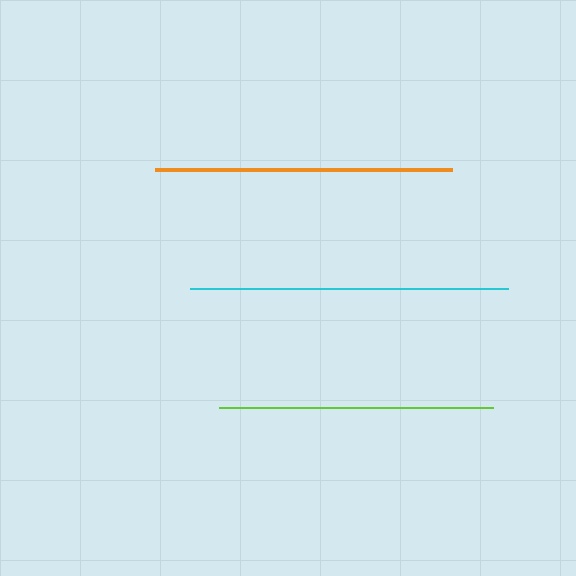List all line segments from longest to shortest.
From longest to shortest: cyan, orange, lime.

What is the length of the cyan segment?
The cyan segment is approximately 318 pixels long.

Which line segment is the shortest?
The lime line is the shortest at approximately 273 pixels.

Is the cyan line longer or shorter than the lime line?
The cyan line is longer than the lime line.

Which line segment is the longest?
The cyan line is the longest at approximately 318 pixels.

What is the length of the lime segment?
The lime segment is approximately 273 pixels long.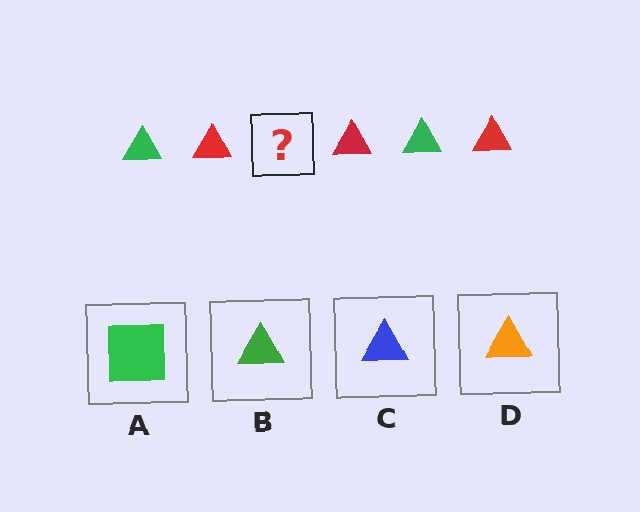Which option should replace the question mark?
Option B.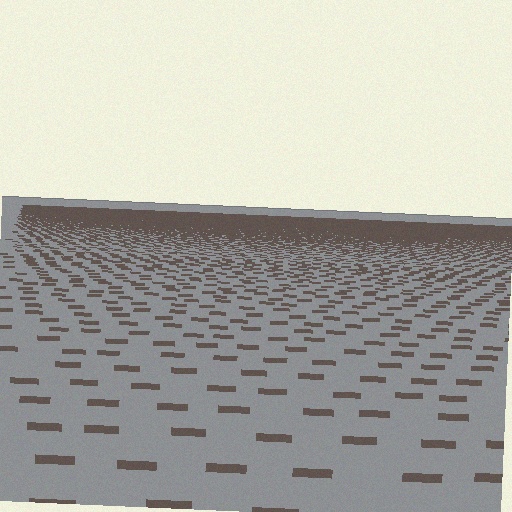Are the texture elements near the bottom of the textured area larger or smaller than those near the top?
Larger. Near the bottom, elements are closer to the viewer and appear at a bigger on-screen size.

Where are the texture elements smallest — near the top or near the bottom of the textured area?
Near the top.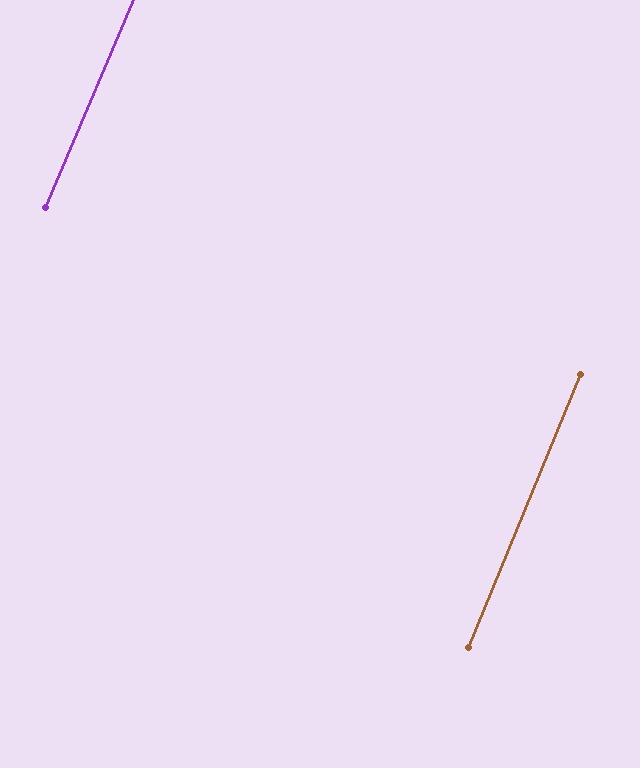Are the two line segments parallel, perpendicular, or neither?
Parallel — their directions differ by only 0.4°.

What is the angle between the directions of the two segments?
Approximately 0 degrees.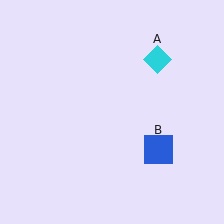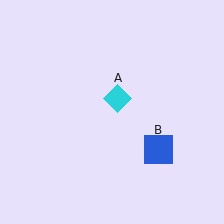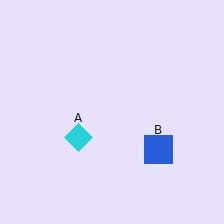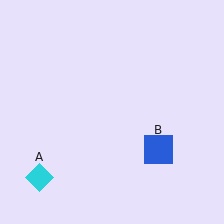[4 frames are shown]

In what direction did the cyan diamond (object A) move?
The cyan diamond (object A) moved down and to the left.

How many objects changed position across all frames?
1 object changed position: cyan diamond (object A).